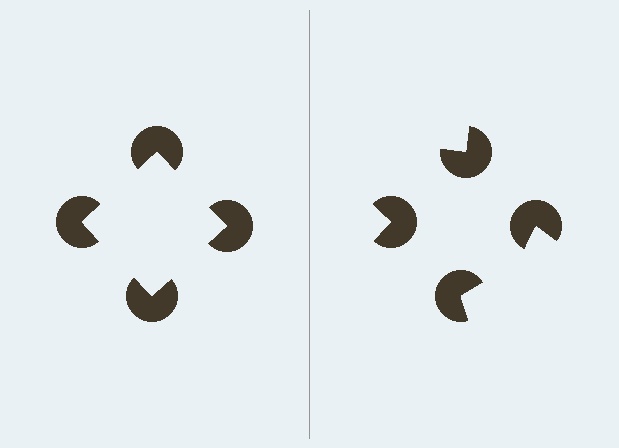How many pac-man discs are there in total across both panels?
8 — 4 on each side.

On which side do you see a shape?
An illusory square appears on the left side. On the right side the wedge cuts are rotated, so no coherent shape forms.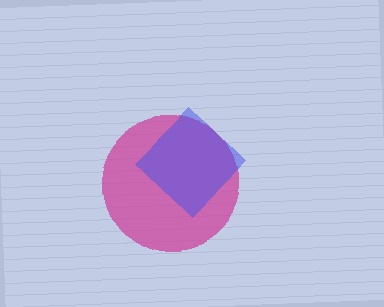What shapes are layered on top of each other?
The layered shapes are: a magenta circle, a blue diamond.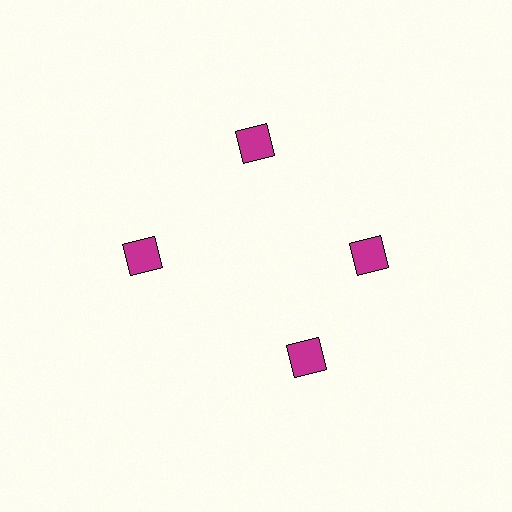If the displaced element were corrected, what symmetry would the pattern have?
It would have 4-fold rotational symmetry — the pattern would map onto itself every 90 degrees.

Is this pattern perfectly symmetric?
No. The 4 magenta squares are arranged in a ring, but one element near the 6 o'clock position is rotated out of alignment along the ring, breaking the 4-fold rotational symmetry.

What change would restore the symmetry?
The symmetry would be restored by rotating it back into even spacing with its neighbors so that all 4 squares sit at equal angles and equal distance from the center.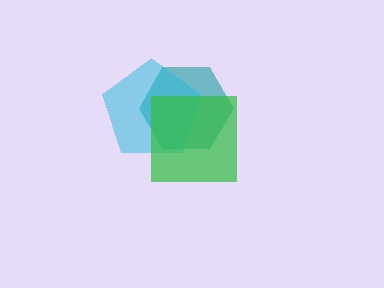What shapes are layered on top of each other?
The layered shapes are: a teal hexagon, a cyan pentagon, a green square.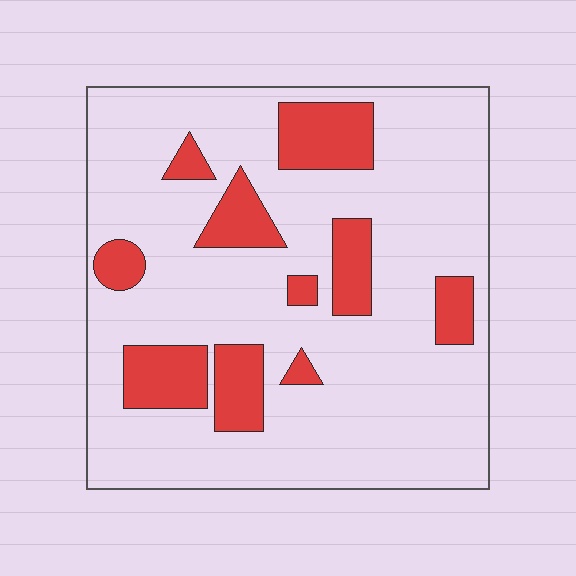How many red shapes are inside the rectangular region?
10.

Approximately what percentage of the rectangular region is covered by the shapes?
Approximately 20%.